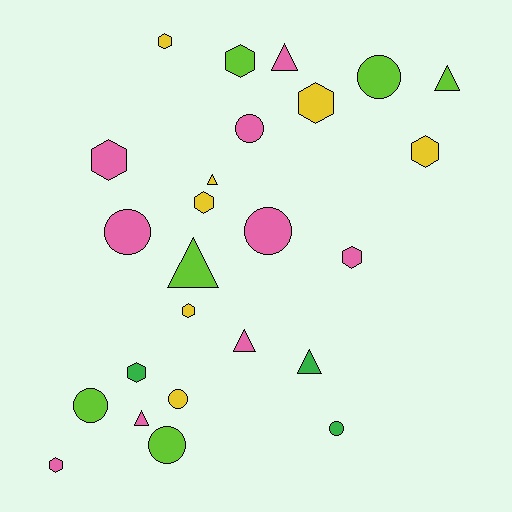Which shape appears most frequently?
Hexagon, with 10 objects.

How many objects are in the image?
There are 25 objects.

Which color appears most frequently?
Pink, with 9 objects.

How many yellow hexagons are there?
There are 5 yellow hexagons.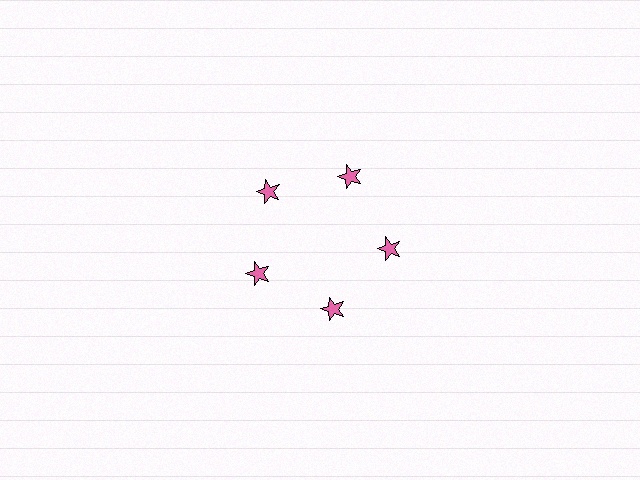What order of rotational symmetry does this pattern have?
This pattern has 5-fold rotational symmetry.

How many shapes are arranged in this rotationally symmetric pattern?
There are 5 shapes, arranged in 5 groups of 1.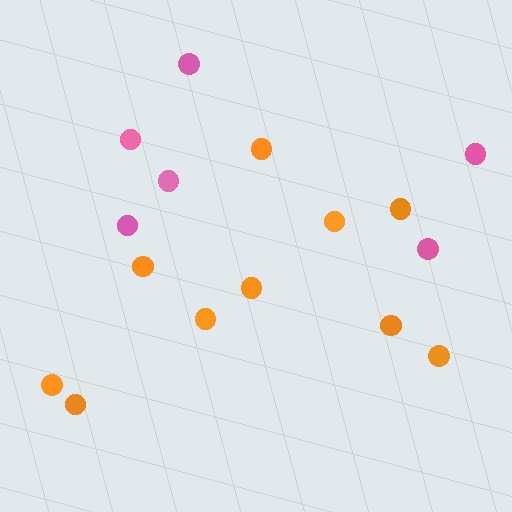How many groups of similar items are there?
There are 2 groups: one group of pink circles (6) and one group of orange circles (10).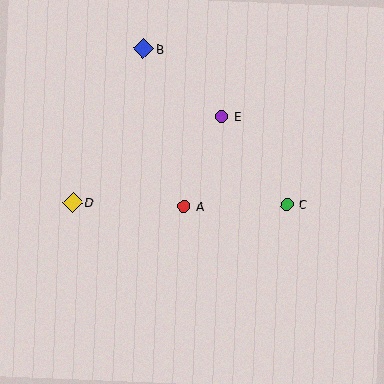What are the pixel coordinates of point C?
Point C is at (287, 204).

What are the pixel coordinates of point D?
Point D is at (73, 202).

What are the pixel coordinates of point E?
Point E is at (222, 116).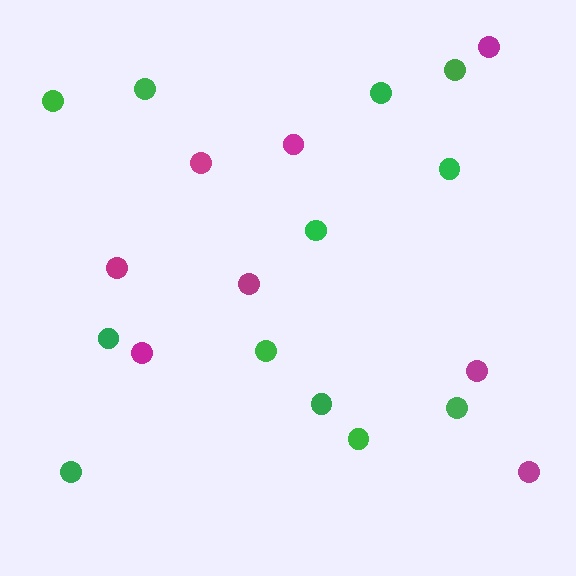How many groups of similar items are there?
There are 2 groups: one group of magenta circles (8) and one group of green circles (12).